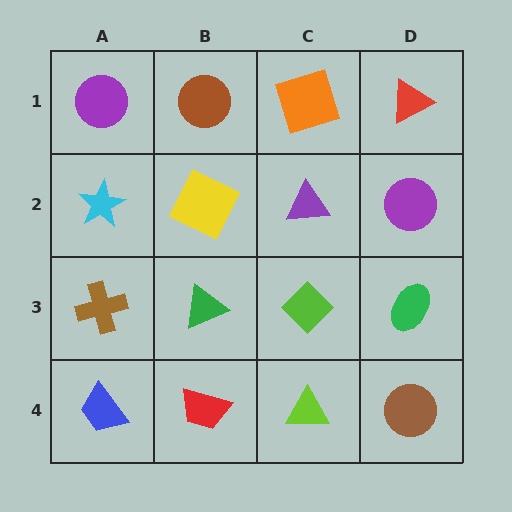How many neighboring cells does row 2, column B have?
4.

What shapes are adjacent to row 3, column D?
A purple circle (row 2, column D), a brown circle (row 4, column D), a lime diamond (row 3, column C).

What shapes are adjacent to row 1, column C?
A purple triangle (row 2, column C), a brown circle (row 1, column B), a red triangle (row 1, column D).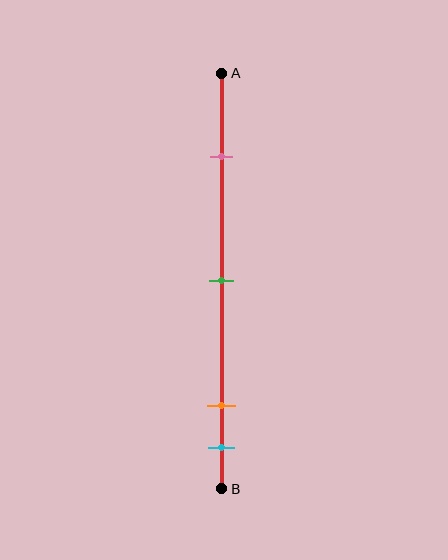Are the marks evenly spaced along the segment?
No, the marks are not evenly spaced.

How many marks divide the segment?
There are 4 marks dividing the segment.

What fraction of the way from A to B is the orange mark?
The orange mark is approximately 80% (0.8) of the way from A to B.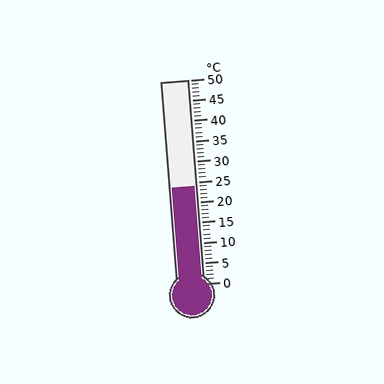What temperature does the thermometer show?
The thermometer shows approximately 24°C.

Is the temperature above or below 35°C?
The temperature is below 35°C.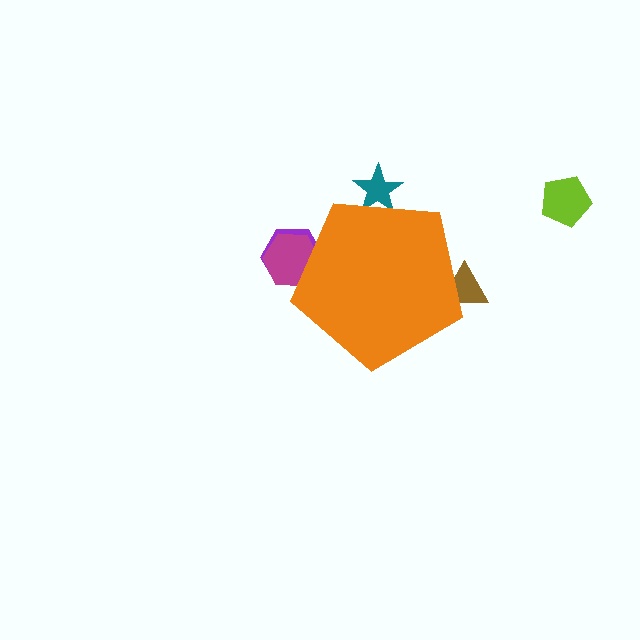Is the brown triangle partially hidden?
Yes, the brown triangle is partially hidden behind the orange pentagon.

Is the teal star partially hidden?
Yes, the teal star is partially hidden behind the orange pentagon.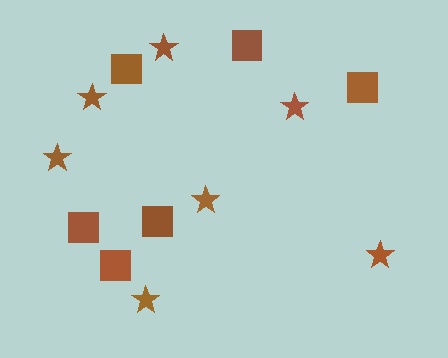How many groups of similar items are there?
There are 2 groups: one group of stars (7) and one group of squares (6).